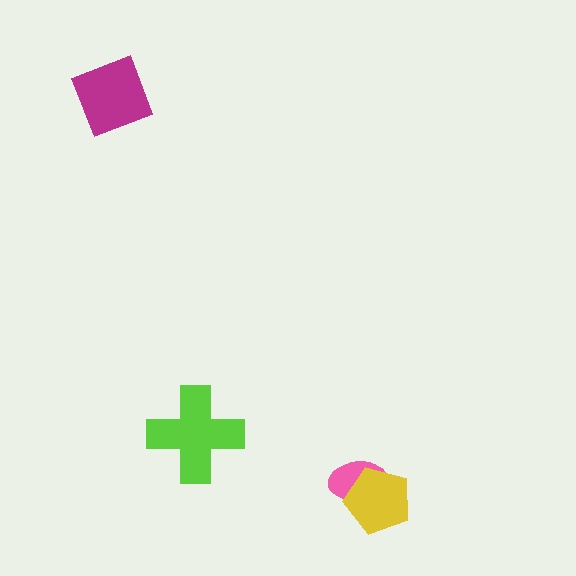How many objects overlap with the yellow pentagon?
1 object overlaps with the yellow pentagon.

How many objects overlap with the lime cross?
0 objects overlap with the lime cross.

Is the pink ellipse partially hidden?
Yes, it is partially covered by another shape.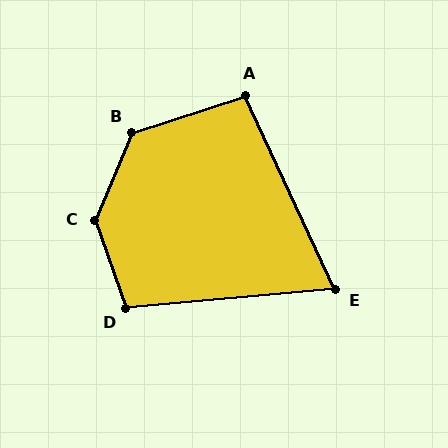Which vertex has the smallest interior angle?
E, at approximately 70 degrees.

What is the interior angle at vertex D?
Approximately 105 degrees (obtuse).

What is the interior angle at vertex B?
Approximately 131 degrees (obtuse).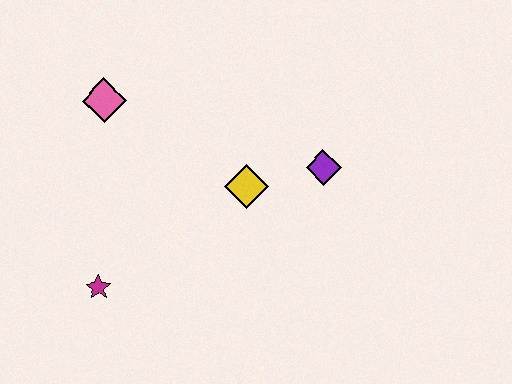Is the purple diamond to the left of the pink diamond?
No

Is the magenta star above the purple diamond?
No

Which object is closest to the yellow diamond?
The purple diamond is closest to the yellow diamond.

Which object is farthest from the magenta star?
The purple diamond is farthest from the magenta star.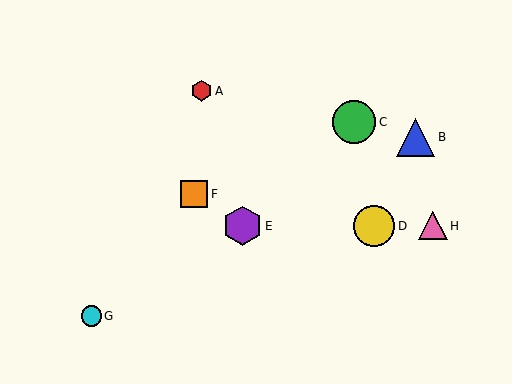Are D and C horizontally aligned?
No, D is at y≈226 and C is at y≈122.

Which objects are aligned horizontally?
Objects D, E, H are aligned horizontally.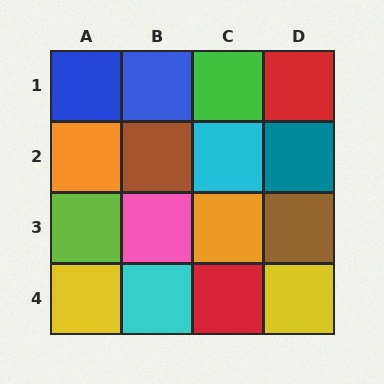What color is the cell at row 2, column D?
Teal.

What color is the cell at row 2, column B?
Brown.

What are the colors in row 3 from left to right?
Lime, pink, orange, brown.